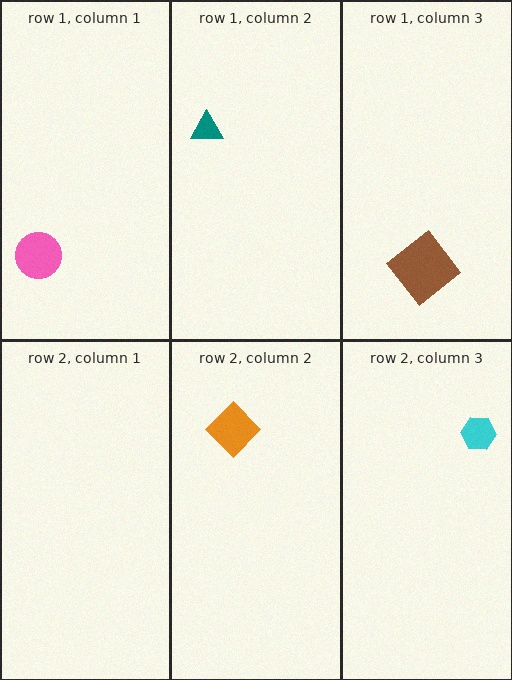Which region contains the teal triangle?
The row 1, column 2 region.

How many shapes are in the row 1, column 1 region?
1.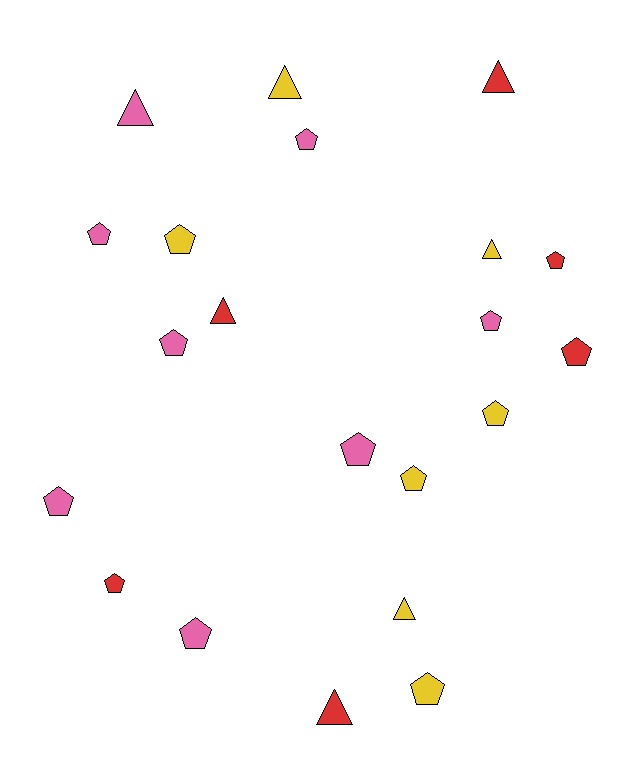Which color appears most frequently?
Pink, with 8 objects.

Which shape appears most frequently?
Pentagon, with 14 objects.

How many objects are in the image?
There are 21 objects.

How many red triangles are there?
There are 3 red triangles.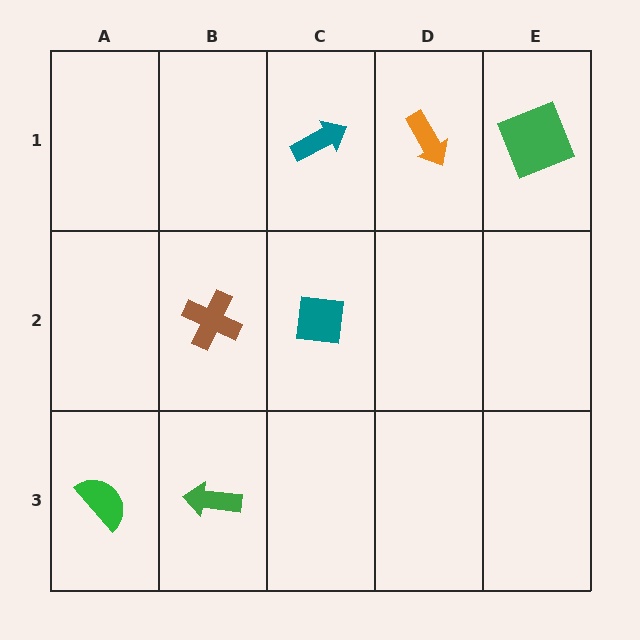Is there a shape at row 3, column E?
No, that cell is empty.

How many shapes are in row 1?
3 shapes.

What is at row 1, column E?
A green square.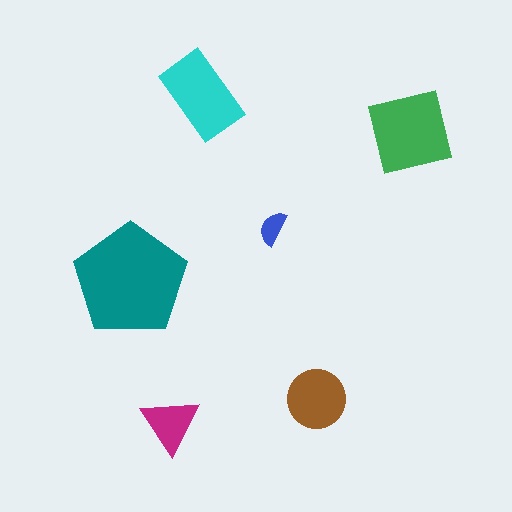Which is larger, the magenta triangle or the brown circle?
The brown circle.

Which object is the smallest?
The blue semicircle.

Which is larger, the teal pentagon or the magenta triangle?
The teal pentagon.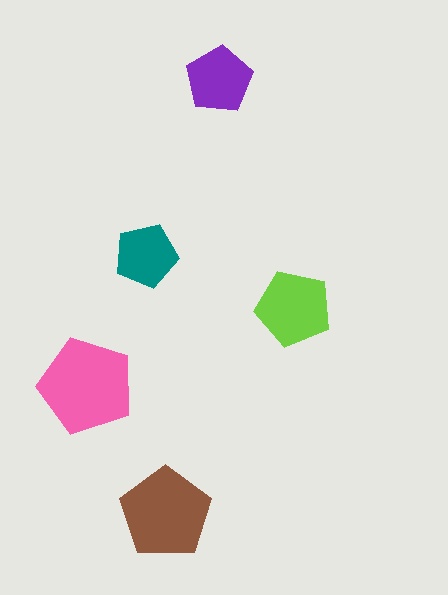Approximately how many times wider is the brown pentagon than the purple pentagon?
About 1.5 times wider.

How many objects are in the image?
There are 5 objects in the image.